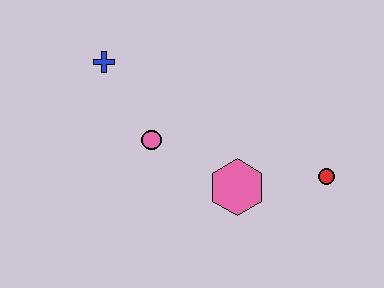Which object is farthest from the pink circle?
The red circle is farthest from the pink circle.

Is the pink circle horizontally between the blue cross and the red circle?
Yes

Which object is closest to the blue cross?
The pink circle is closest to the blue cross.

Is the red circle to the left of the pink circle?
No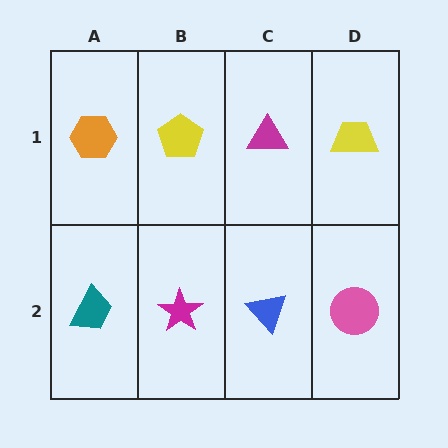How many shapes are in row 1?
4 shapes.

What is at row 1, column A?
An orange hexagon.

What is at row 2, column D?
A pink circle.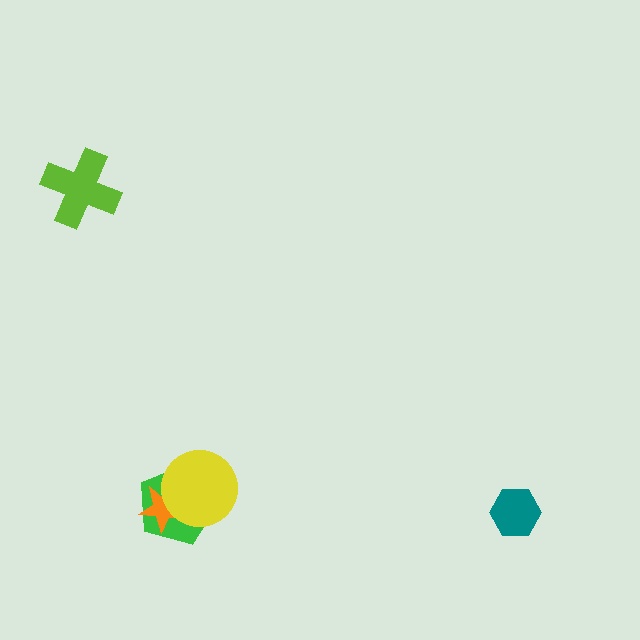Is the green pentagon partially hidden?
Yes, it is partially covered by another shape.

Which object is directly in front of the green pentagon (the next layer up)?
The orange star is directly in front of the green pentagon.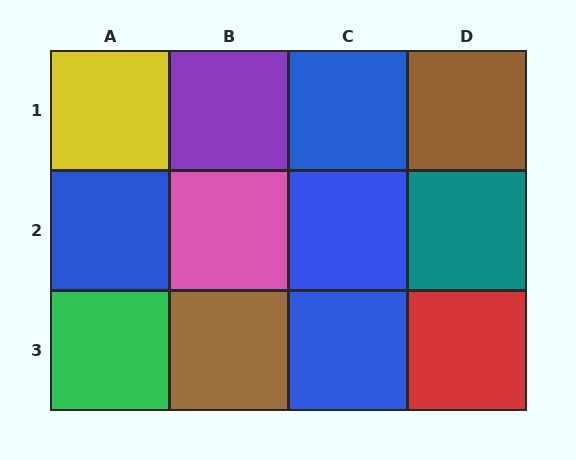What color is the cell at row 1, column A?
Yellow.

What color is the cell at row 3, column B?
Brown.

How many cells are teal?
1 cell is teal.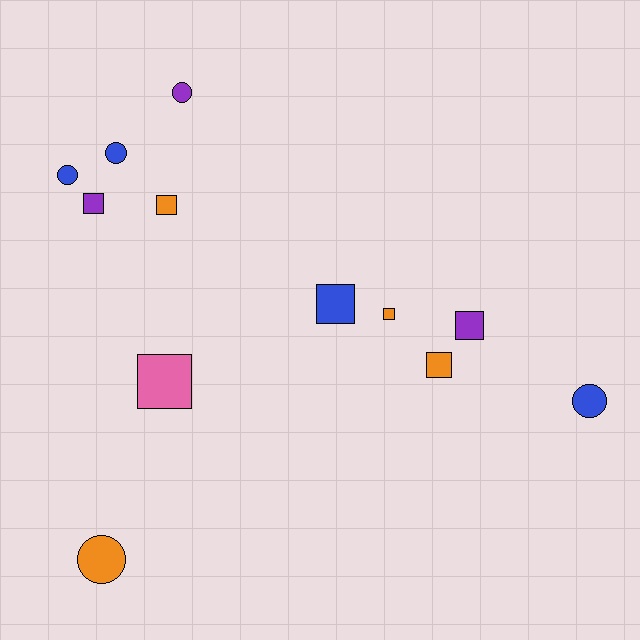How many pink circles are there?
There are no pink circles.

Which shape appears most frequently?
Square, with 7 objects.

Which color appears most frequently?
Blue, with 4 objects.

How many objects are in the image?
There are 12 objects.